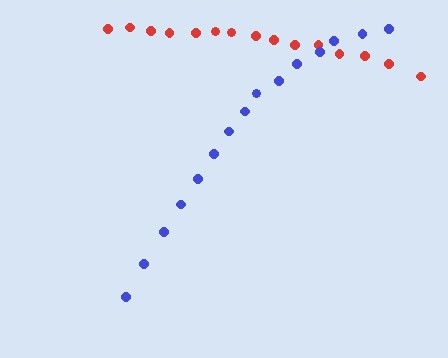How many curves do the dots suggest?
There are 2 distinct paths.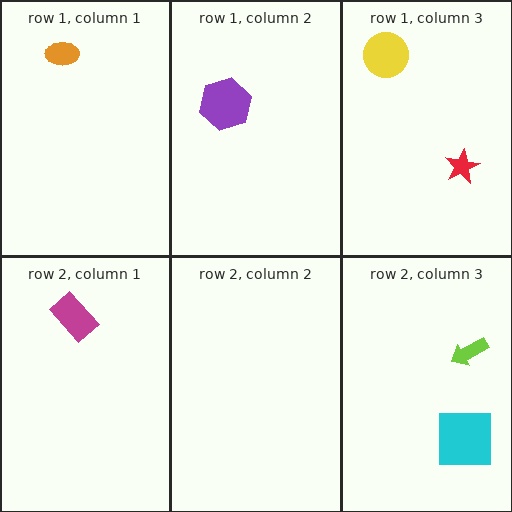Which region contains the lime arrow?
The row 2, column 3 region.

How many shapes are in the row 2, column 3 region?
2.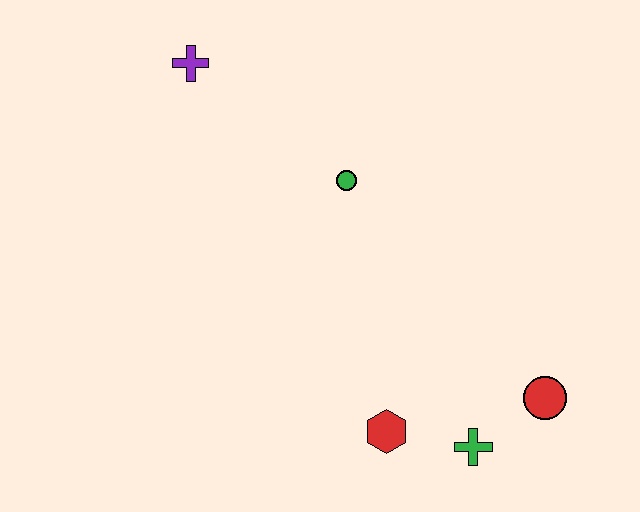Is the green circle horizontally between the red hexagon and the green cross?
No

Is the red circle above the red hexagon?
Yes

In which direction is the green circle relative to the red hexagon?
The green circle is above the red hexagon.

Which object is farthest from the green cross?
The purple cross is farthest from the green cross.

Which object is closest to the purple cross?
The green circle is closest to the purple cross.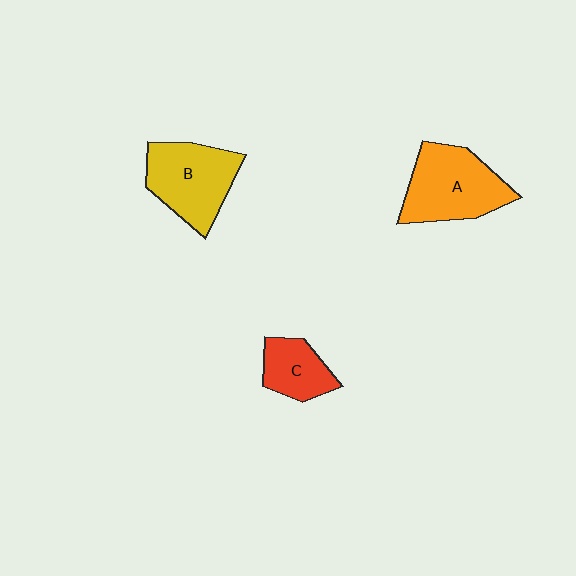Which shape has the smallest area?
Shape C (red).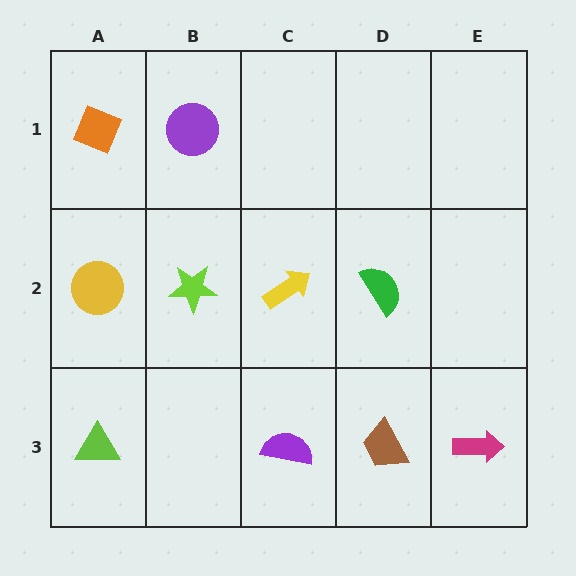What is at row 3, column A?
A lime triangle.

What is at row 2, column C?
A yellow arrow.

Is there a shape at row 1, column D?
No, that cell is empty.